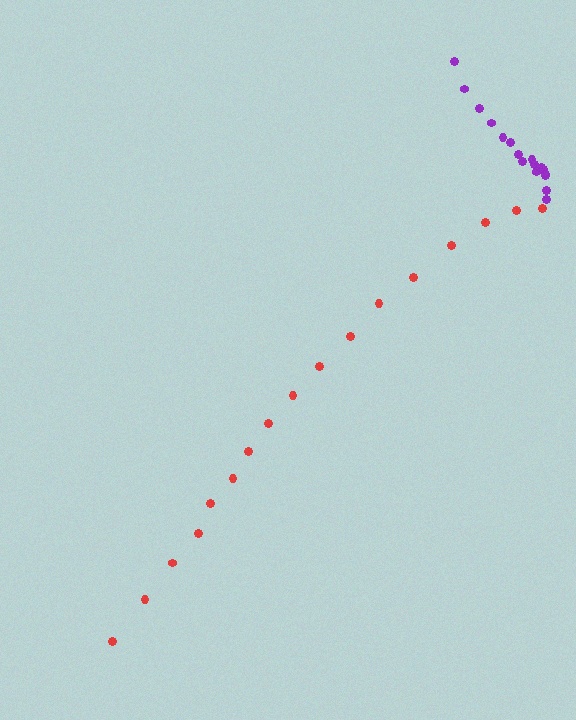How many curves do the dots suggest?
There are 2 distinct paths.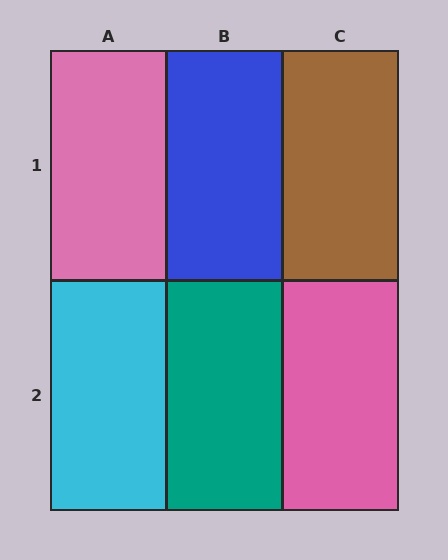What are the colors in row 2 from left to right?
Cyan, teal, pink.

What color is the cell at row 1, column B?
Blue.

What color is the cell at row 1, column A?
Pink.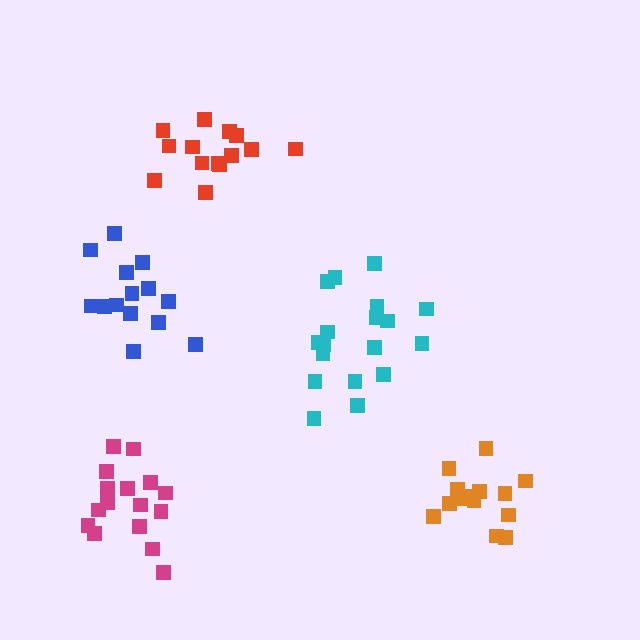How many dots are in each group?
Group 1: 14 dots, Group 2: 15 dots, Group 3: 18 dots, Group 4: 16 dots, Group 5: 14 dots (77 total).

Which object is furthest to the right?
The orange cluster is rightmost.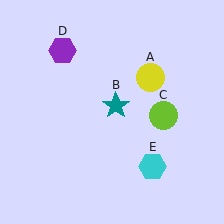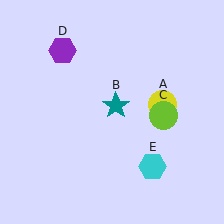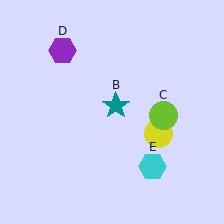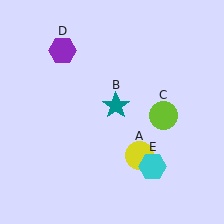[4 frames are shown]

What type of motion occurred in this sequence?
The yellow circle (object A) rotated clockwise around the center of the scene.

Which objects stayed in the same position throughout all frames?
Teal star (object B) and lime circle (object C) and purple hexagon (object D) and cyan hexagon (object E) remained stationary.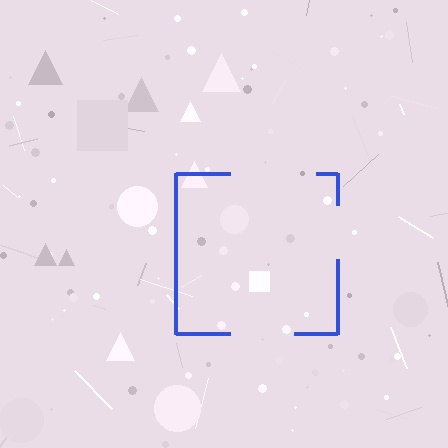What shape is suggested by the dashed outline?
The dashed outline suggests a square.